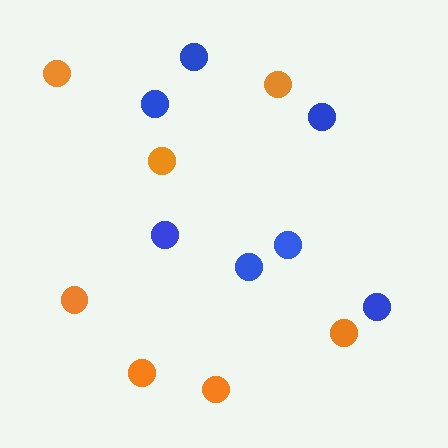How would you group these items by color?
There are 2 groups: one group of blue circles (7) and one group of orange circles (7).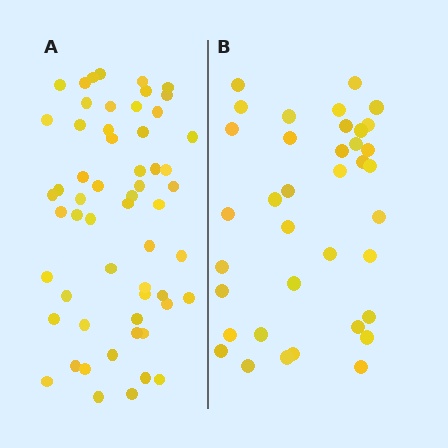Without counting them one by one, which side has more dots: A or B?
Region A (the left region) has more dots.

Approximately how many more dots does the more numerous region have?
Region A has approximately 20 more dots than region B.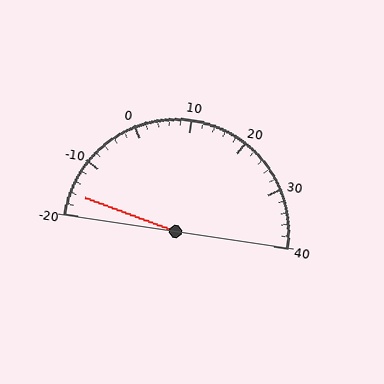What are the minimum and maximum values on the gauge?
The gauge ranges from -20 to 40.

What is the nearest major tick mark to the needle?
The nearest major tick mark is -20.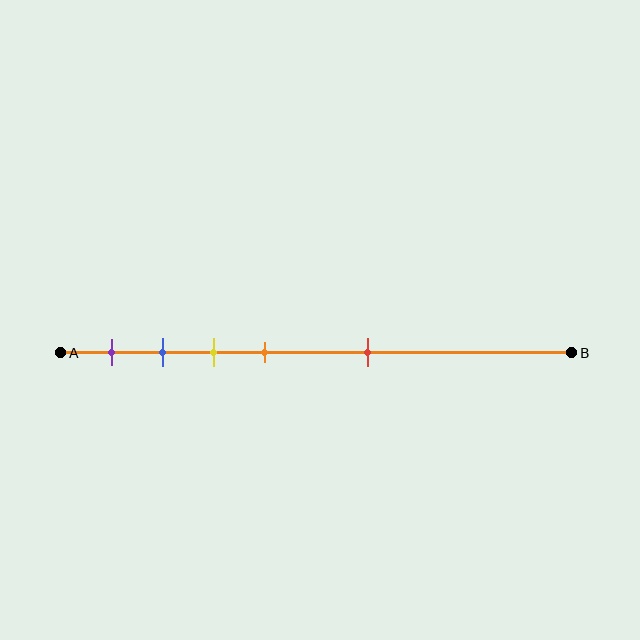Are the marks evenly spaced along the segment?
No, the marks are not evenly spaced.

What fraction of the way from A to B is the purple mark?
The purple mark is approximately 10% (0.1) of the way from A to B.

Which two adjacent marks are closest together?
The blue and yellow marks are the closest adjacent pair.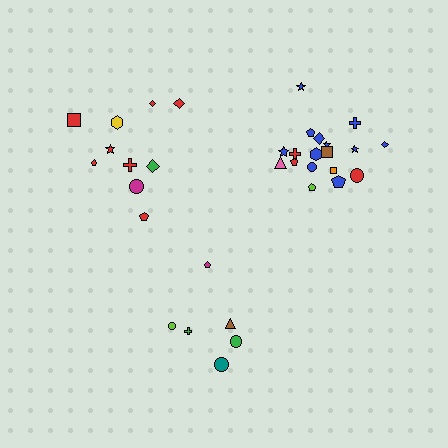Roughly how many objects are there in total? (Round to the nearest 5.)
Roughly 35 objects in total.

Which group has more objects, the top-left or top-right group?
The top-right group.